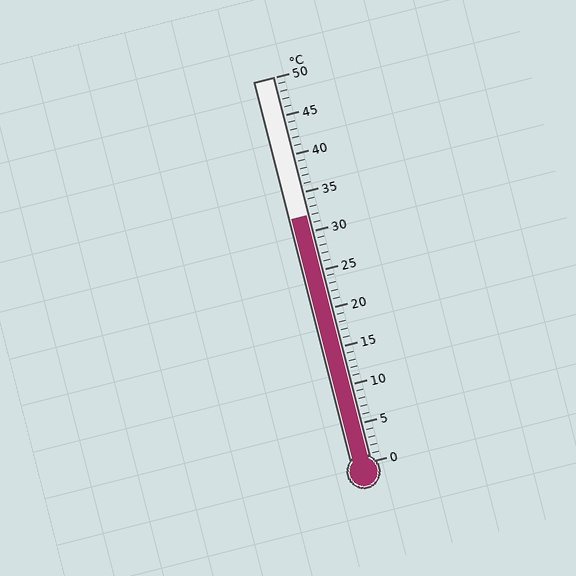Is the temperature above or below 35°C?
The temperature is below 35°C.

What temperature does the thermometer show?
The thermometer shows approximately 32°C.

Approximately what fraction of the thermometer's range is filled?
The thermometer is filled to approximately 65% of its range.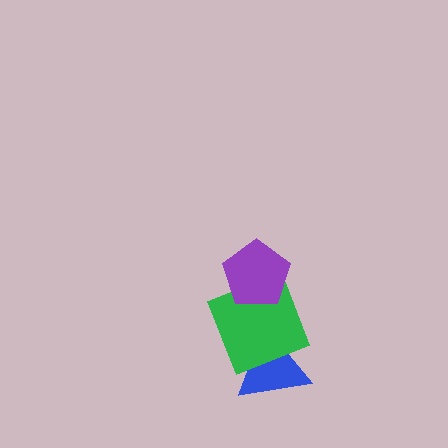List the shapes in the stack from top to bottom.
From top to bottom: the purple pentagon, the green square, the blue triangle.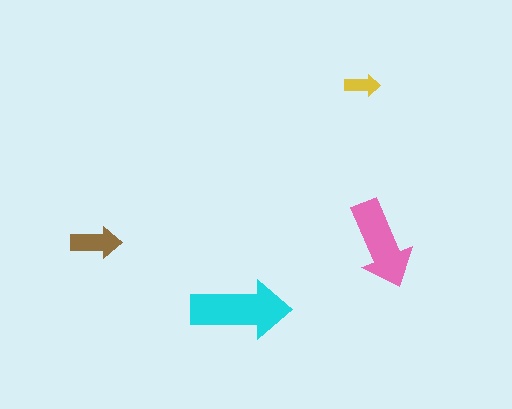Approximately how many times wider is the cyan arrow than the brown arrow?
About 2 times wider.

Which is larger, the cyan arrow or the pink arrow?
The cyan one.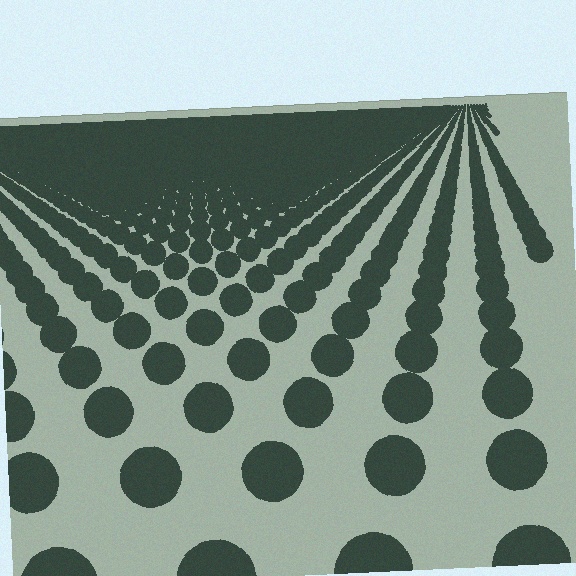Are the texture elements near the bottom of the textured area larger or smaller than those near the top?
Larger. Near the bottom, elements are closer to the viewer and appear at a bigger on-screen size.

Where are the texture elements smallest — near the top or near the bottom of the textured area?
Near the top.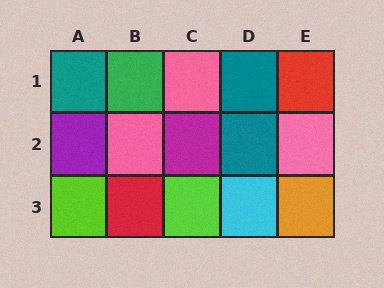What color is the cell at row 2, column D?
Teal.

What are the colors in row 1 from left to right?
Teal, green, pink, teal, red.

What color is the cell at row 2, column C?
Magenta.